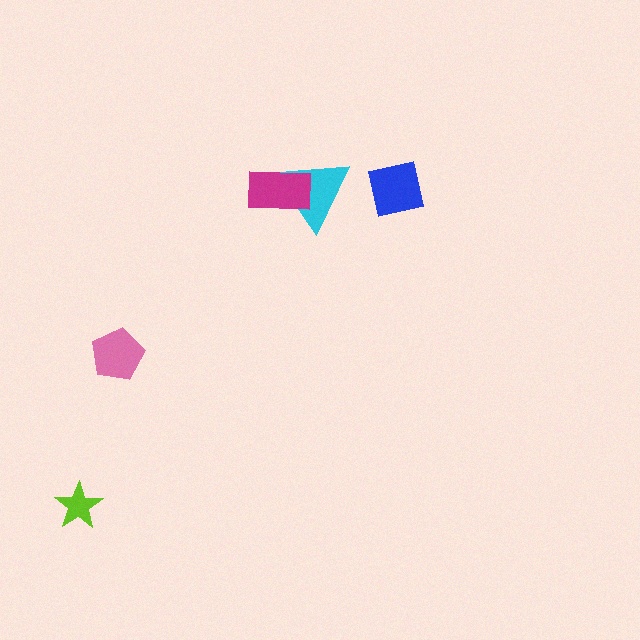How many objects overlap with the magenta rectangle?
1 object overlaps with the magenta rectangle.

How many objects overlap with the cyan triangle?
1 object overlaps with the cyan triangle.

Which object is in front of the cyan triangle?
The magenta rectangle is in front of the cyan triangle.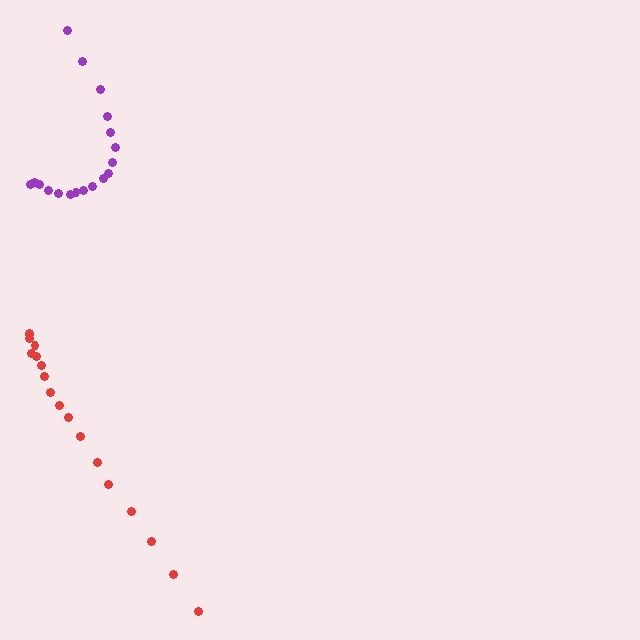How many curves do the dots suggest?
There are 2 distinct paths.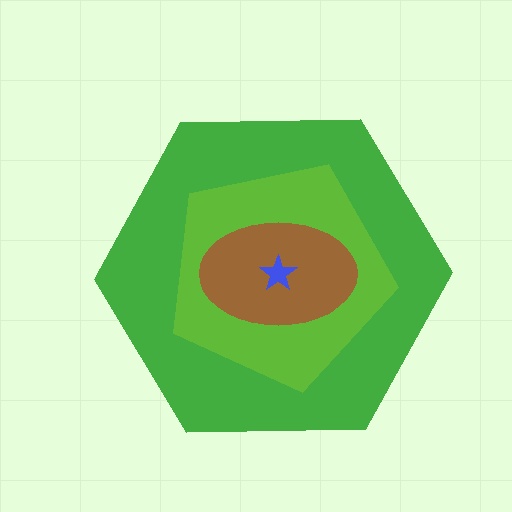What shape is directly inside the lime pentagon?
The brown ellipse.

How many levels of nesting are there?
4.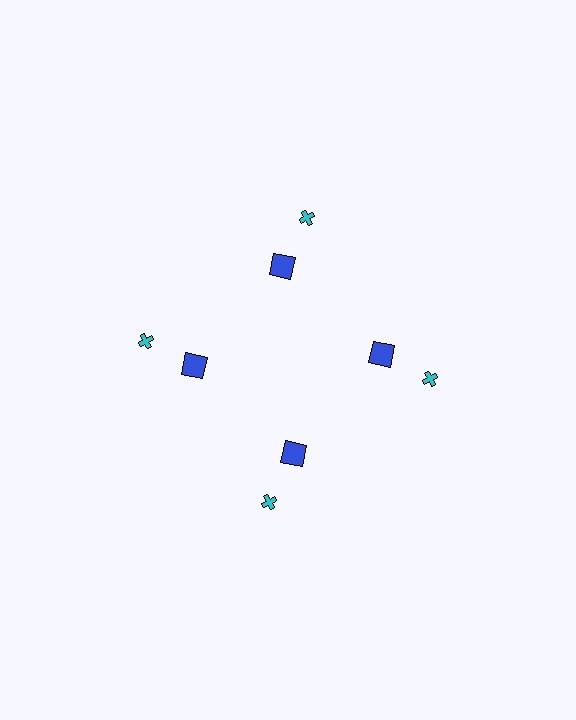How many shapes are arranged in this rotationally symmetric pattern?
There are 8 shapes, arranged in 4 groups of 2.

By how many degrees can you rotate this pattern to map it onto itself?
The pattern maps onto itself every 90 degrees of rotation.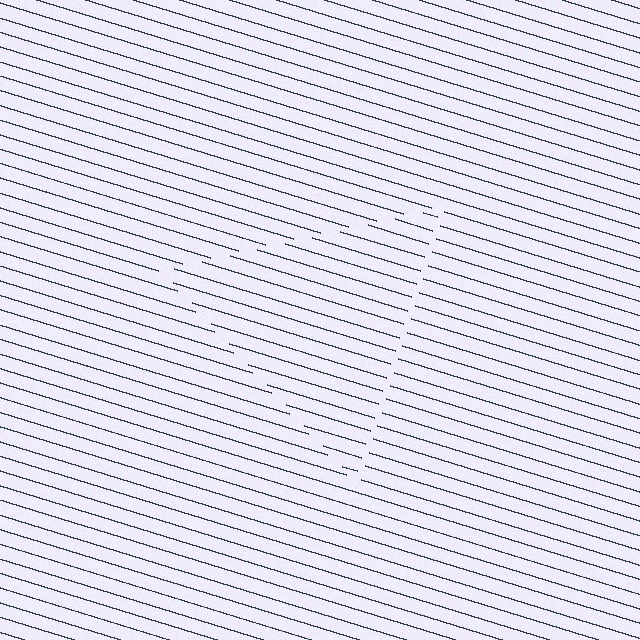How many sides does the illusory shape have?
3 sides — the line-ends trace a triangle.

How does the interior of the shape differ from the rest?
The interior of the shape contains the same grating, shifted by half a period — the contour is defined by the phase discontinuity where line-ends from the inner and outer gratings abut.